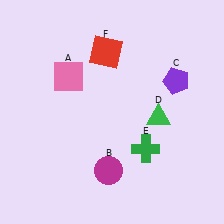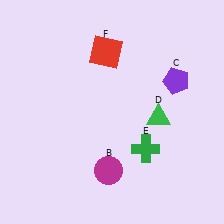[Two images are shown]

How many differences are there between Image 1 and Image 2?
There is 1 difference between the two images.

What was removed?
The pink square (A) was removed in Image 2.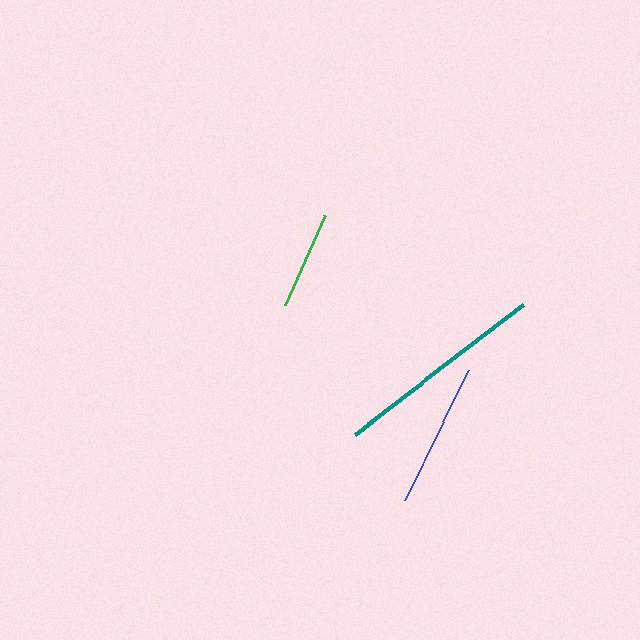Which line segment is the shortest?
The green line is the shortest at approximately 98 pixels.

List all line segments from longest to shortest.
From longest to shortest: teal, blue, green.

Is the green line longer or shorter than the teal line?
The teal line is longer than the green line.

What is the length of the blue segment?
The blue segment is approximately 144 pixels long.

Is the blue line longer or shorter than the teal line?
The teal line is longer than the blue line.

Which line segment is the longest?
The teal line is the longest at approximately 213 pixels.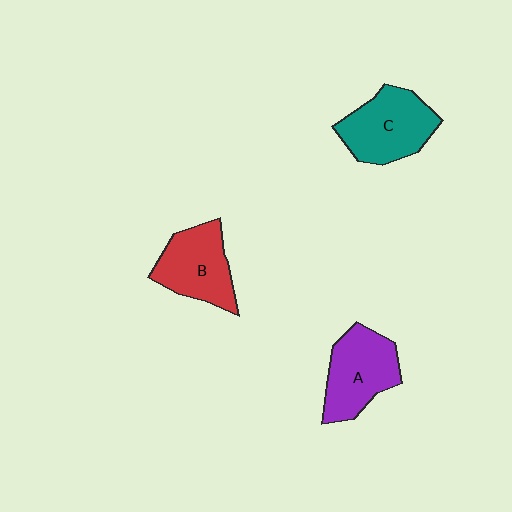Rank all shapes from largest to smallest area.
From largest to smallest: C (teal), A (purple), B (red).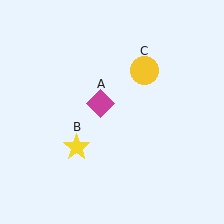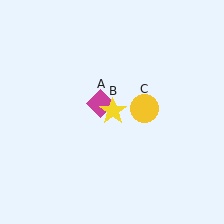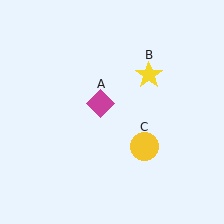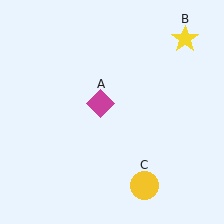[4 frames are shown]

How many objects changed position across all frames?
2 objects changed position: yellow star (object B), yellow circle (object C).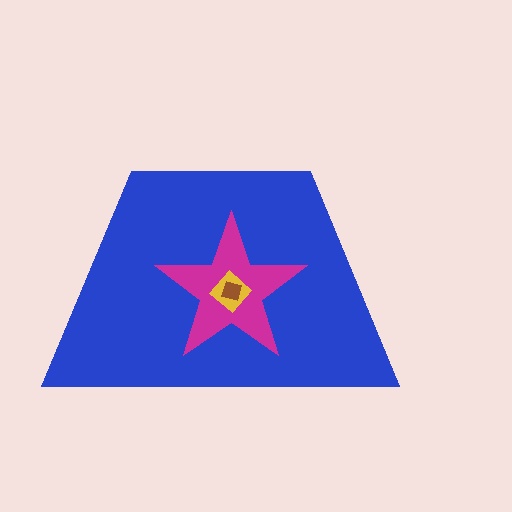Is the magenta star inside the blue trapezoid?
Yes.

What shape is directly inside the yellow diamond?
The brown diamond.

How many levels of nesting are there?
4.